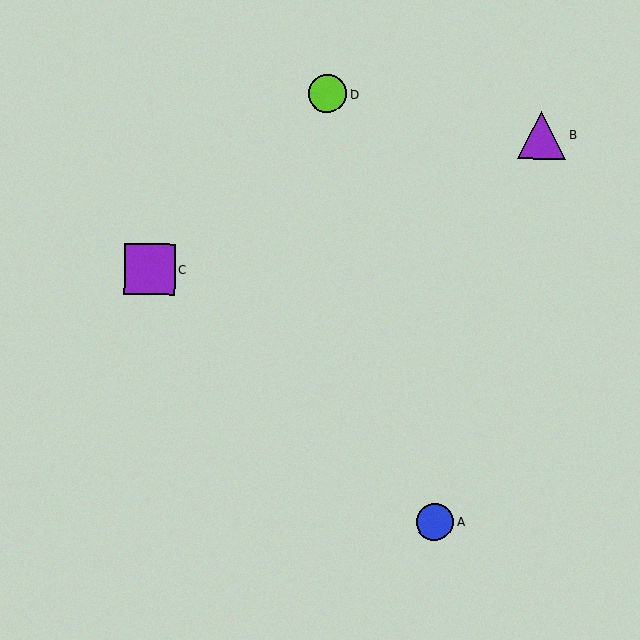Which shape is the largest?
The purple square (labeled C) is the largest.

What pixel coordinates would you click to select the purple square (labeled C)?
Click at (150, 269) to select the purple square C.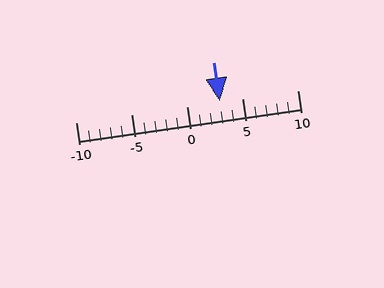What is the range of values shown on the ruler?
The ruler shows values from -10 to 10.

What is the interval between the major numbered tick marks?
The major tick marks are spaced 5 units apart.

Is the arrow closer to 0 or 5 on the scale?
The arrow is closer to 5.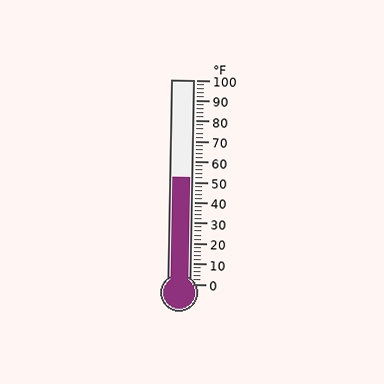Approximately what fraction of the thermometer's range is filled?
The thermometer is filled to approximately 50% of its range.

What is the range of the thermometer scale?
The thermometer scale ranges from 0°F to 100°F.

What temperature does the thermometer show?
The thermometer shows approximately 52°F.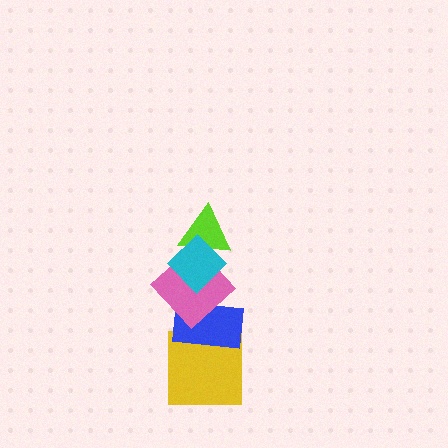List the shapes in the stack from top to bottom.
From top to bottom: the cyan diamond, the lime triangle, the pink diamond, the blue rectangle, the yellow square.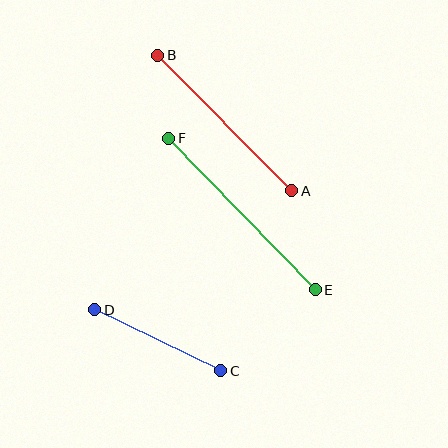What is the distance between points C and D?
The distance is approximately 140 pixels.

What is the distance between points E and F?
The distance is approximately 211 pixels.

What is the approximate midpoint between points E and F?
The midpoint is at approximately (242, 214) pixels.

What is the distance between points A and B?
The distance is approximately 191 pixels.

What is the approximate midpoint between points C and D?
The midpoint is at approximately (158, 340) pixels.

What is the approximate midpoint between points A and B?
The midpoint is at approximately (225, 123) pixels.